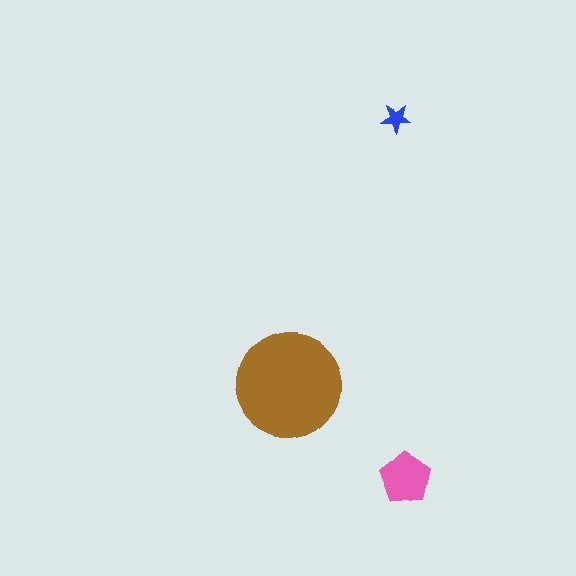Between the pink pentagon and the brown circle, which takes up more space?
The brown circle.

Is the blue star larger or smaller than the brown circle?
Smaller.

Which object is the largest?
The brown circle.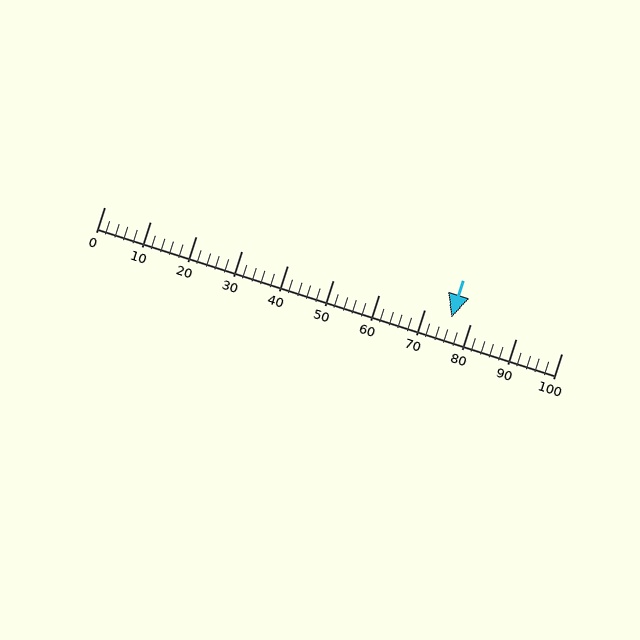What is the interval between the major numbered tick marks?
The major tick marks are spaced 10 units apart.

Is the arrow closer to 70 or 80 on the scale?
The arrow is closer to 80.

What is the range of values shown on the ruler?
The ruler shows values from 0 to 100.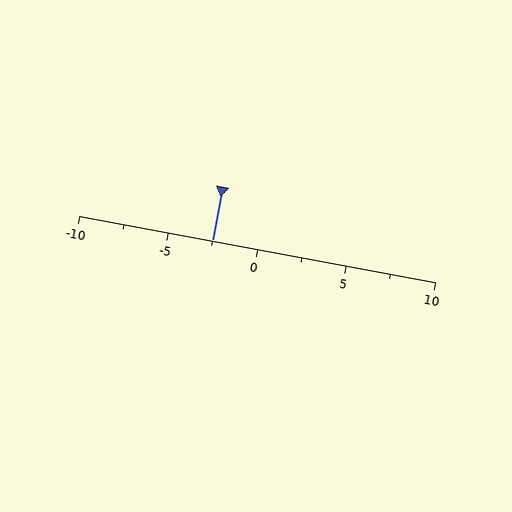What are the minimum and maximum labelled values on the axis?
The axis runs from -10 to 10.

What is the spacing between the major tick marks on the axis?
The major ticks are spaced 5 apart.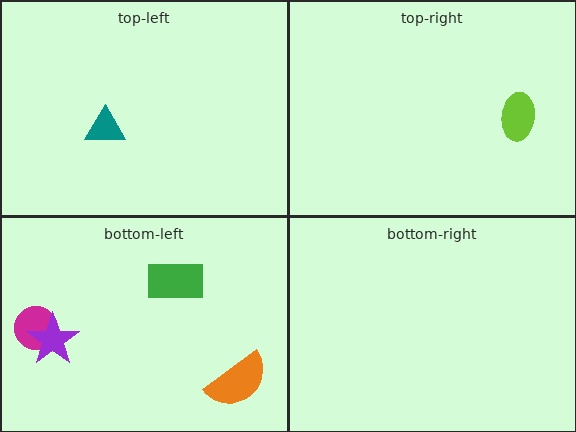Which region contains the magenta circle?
The bottom-left region.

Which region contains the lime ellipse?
The top-right region.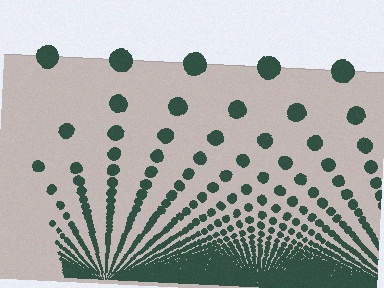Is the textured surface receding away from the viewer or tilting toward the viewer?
The surface appears to tilt toward the viewer. Texture elements get larger and sparser toward the top.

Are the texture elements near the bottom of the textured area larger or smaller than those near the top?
Smaller. The gradient is inverted — elements near the bottom are smaller and denser.